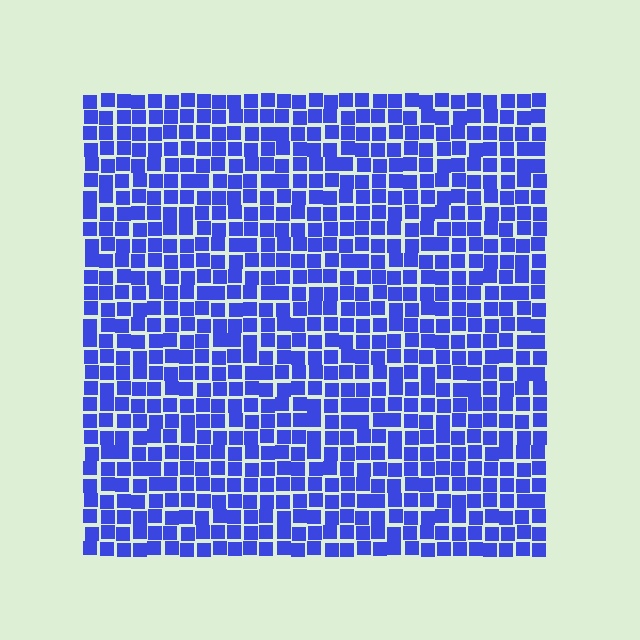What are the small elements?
The small elements are squares.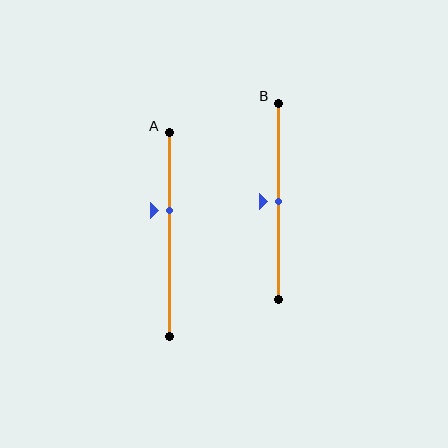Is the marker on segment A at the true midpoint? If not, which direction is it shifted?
No, the marker on segment A is shifted upward by about 12% of the segment length.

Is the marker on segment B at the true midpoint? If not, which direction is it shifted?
Yes, the marker on segment B is at the true midpoint.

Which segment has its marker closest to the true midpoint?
Segment B has its marker closest to the true midpoint.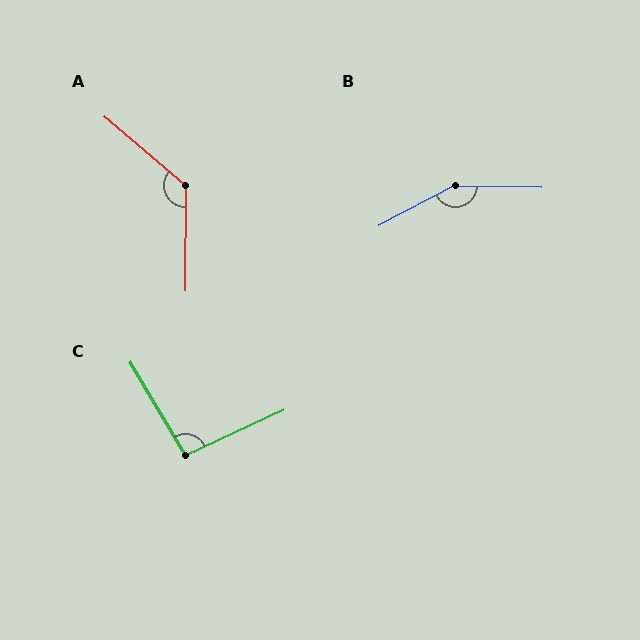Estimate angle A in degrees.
Approximately 130 degrees.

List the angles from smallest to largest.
C (96°), A (130°), B (151°).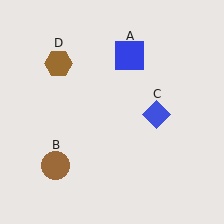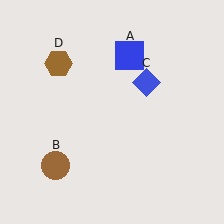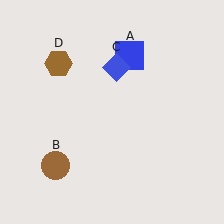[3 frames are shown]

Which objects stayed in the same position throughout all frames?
Blue square (object A) and brown circle (object B) and brown hexagon (object D) remained stationary.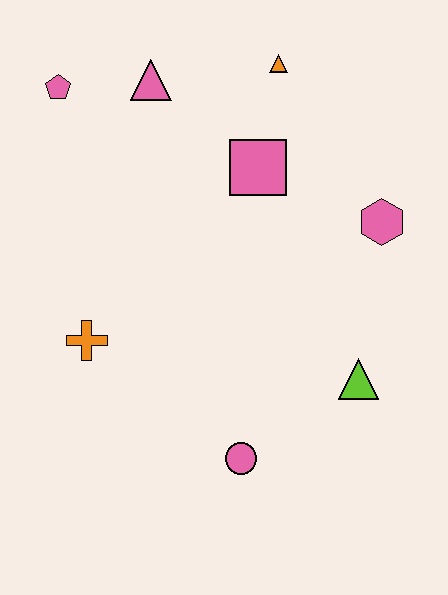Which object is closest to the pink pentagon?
The pink triangle is closest to the pink pentagon.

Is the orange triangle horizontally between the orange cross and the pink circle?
No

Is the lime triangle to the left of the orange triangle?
No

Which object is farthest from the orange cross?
The orange triangle is farthest from the orange cross.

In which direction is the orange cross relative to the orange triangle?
The orange cross is below the orange triangle.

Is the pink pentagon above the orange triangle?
No